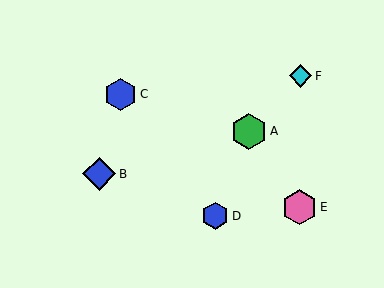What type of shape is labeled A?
Shape A is a green hexagon.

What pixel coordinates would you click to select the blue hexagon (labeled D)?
Click at (215, 216) to select the blue hexagon D.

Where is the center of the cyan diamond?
The center of the cyan diamond is at (301, 76).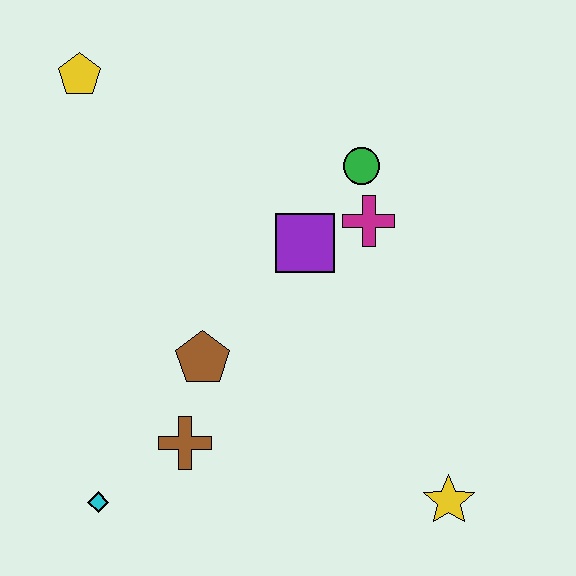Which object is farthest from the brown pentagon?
The yellow pentagon is farthest from the brown pentagon.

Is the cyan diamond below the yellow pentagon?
Yes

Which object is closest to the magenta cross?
The green circle is closest to the magenta cross.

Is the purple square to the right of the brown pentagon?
Yes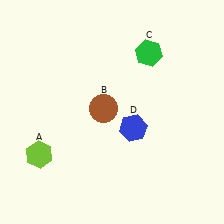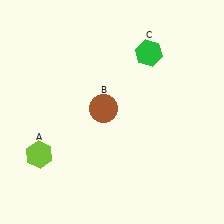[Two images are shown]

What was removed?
The blue hexagon (D) was removed in Image 2.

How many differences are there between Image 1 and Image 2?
There is 1 difference between the two images.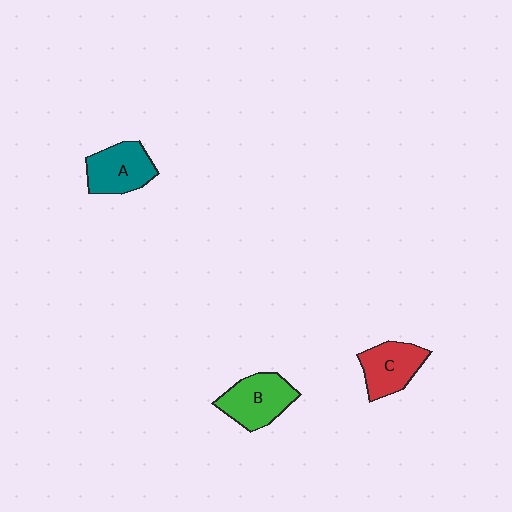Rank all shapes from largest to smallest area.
From largest to smallest: B (green), A (teal), C (red).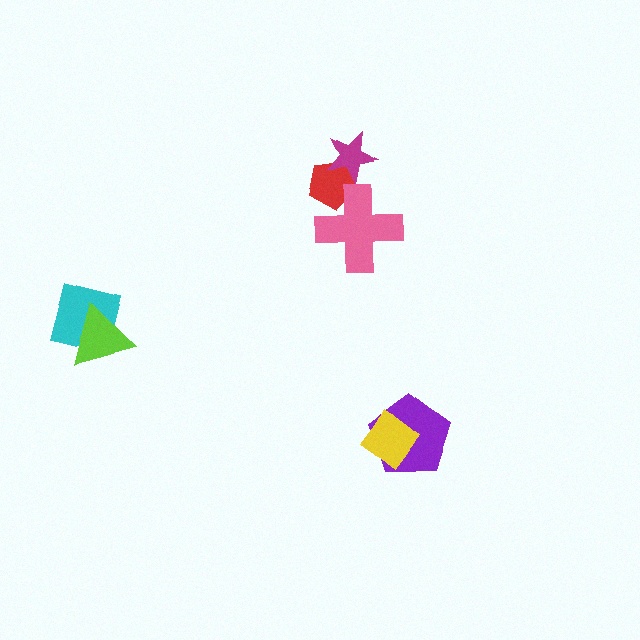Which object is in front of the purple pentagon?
The yellow diamond is in front of the purple pentagon.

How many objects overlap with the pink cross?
1 object overlaps with the pink cross.